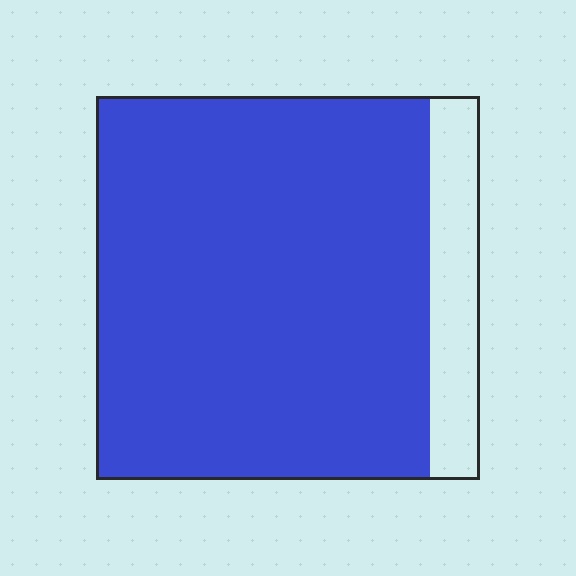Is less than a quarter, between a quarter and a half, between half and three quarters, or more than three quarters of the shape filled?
More than three quarters.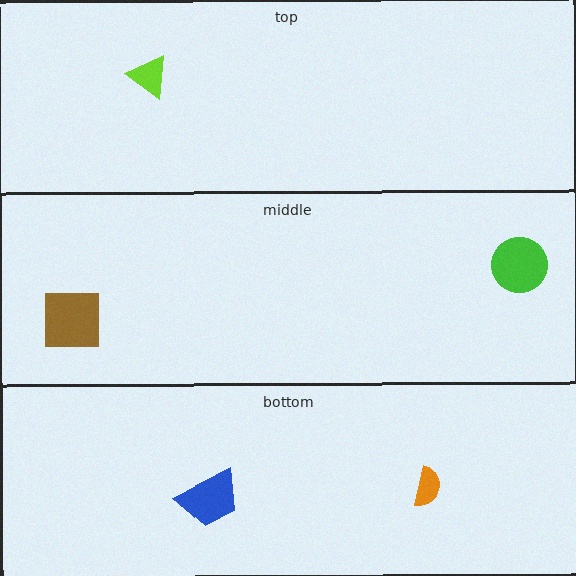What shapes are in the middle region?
The green circle, the brown square.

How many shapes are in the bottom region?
2.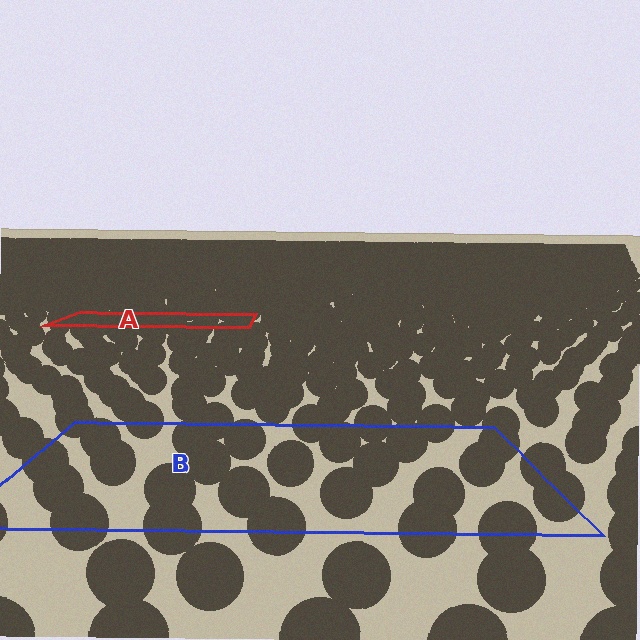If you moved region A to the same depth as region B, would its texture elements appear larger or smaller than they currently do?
They would appear larger. At a closer depth, the same texture elements are projected at a bigger on-screen size.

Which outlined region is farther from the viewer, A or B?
Region A is farther from the viewer — the texture elements inside it appear smaller and more densely packed.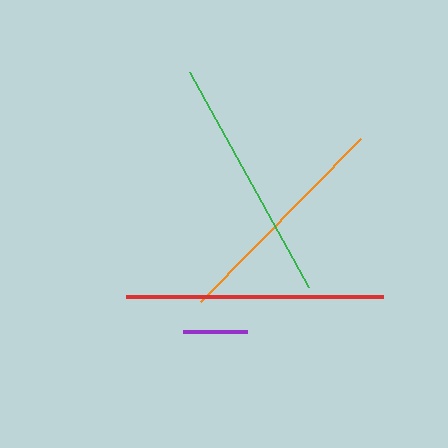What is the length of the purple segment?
The purple segment is approximately 64 pixels long.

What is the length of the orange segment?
The orange segment is approximately 228 pixels long.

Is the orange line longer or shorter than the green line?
The green line is longer than the orange line.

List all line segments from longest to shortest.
From longest to shortest: red, green, orange, purple.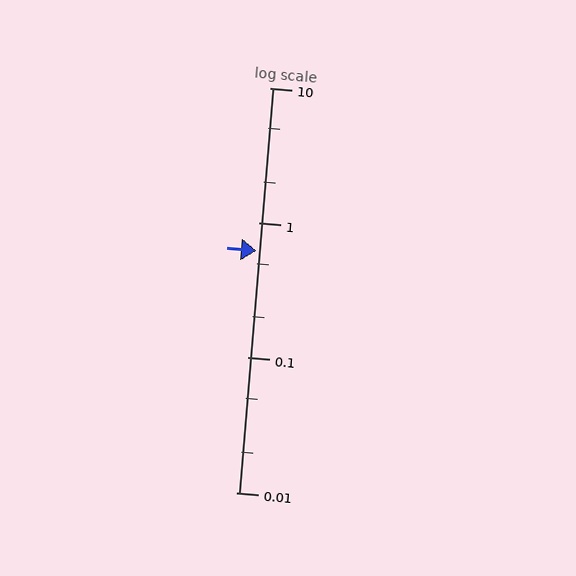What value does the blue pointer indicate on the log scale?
The pointer indicates approximately 0.62.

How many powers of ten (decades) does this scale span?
The scale spans 3 decades, from 0.01 to 10.